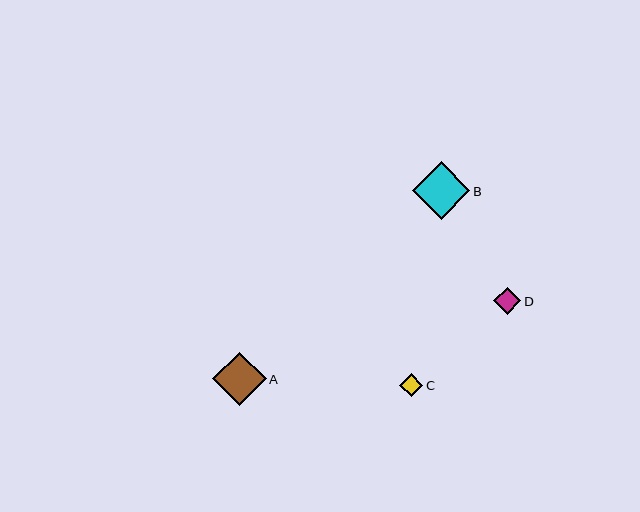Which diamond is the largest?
Diamond B is the largest with a size of approximately 58 pixels.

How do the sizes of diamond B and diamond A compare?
Diamond B and diamond A are approximately the same size.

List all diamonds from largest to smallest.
From largest to smallest: B, A, D, C.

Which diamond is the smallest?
Diamond C is the smallest with a size of approximately 23 pixels.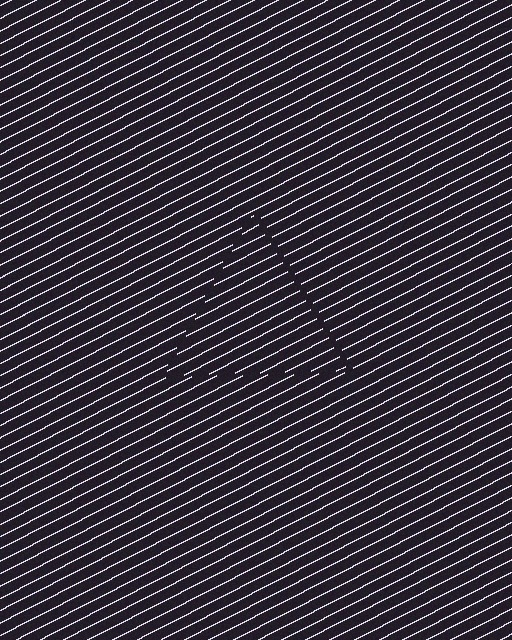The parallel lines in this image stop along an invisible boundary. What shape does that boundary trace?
An illusory triangle. The interior of the shape contains the same grating, shifted by half a period — the contour is defined by the phase discontinuity where line-ends from the inner and outer gratings abut.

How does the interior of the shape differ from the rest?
The interior of the shape contains the same grating, shifted by half a period — the contour is defined by the phase discontinuity where line-ends from the inner and outer gratings abut.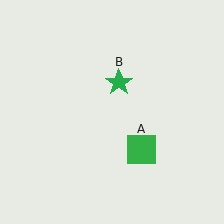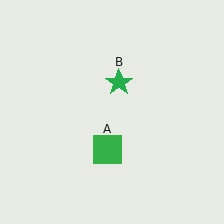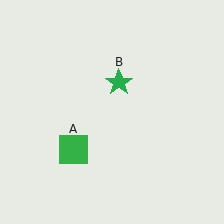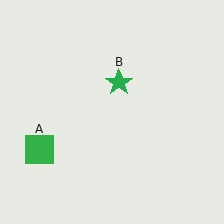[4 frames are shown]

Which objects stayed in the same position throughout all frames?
Green star (object B) remained stationary.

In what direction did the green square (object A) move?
The green square (object A) moved left.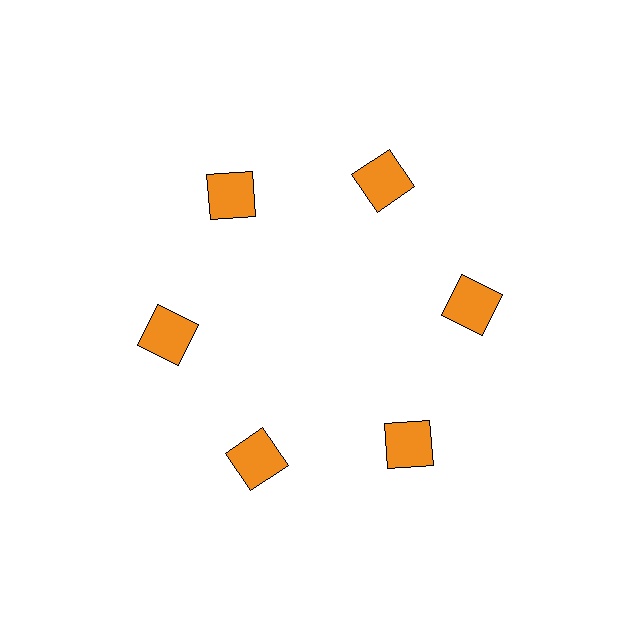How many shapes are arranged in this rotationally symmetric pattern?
There are 6 shapes, arranged in 6 groups of 1.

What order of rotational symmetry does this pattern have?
This pattern has 6-fold rotational symmetry.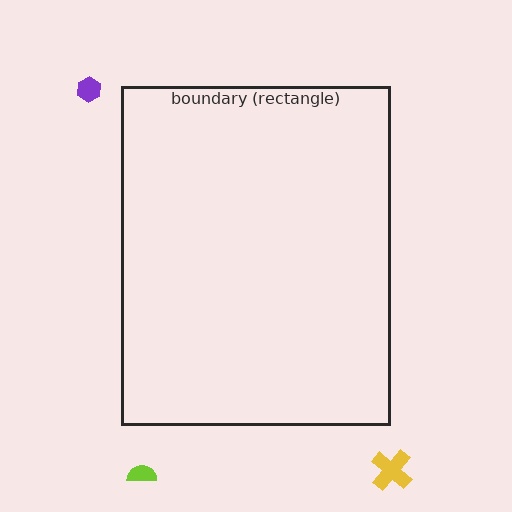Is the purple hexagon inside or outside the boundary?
Outside.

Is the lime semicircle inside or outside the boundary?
Outside.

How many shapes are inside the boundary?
0 inside, 3 outside.